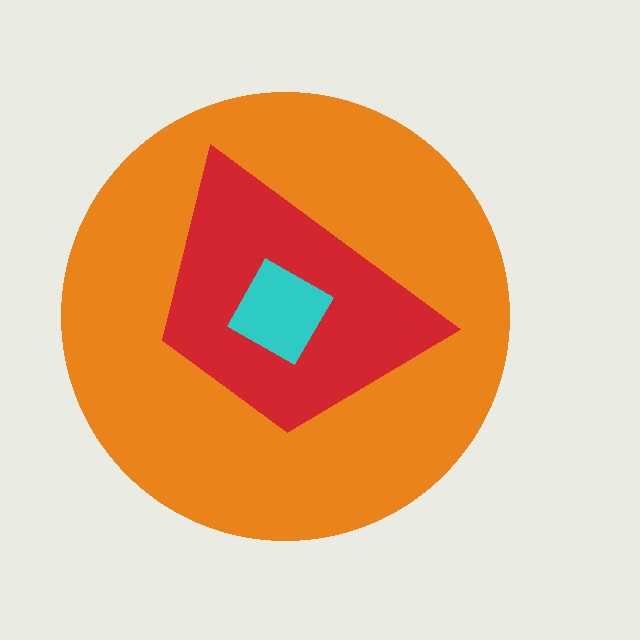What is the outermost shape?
The orange circle.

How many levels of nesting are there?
3.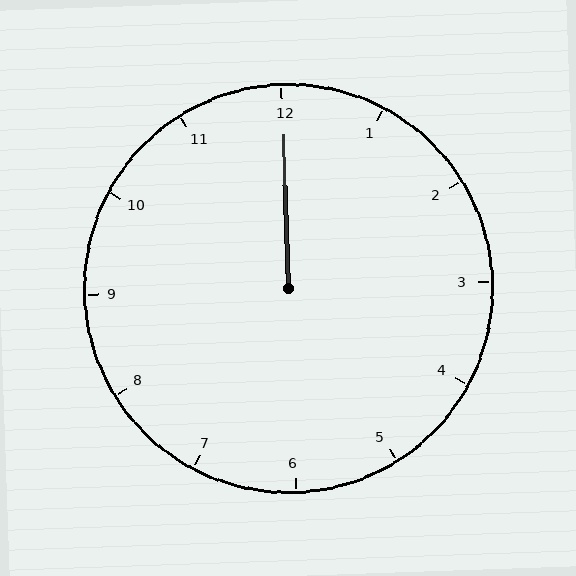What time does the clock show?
12:00.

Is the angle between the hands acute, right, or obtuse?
It is acute.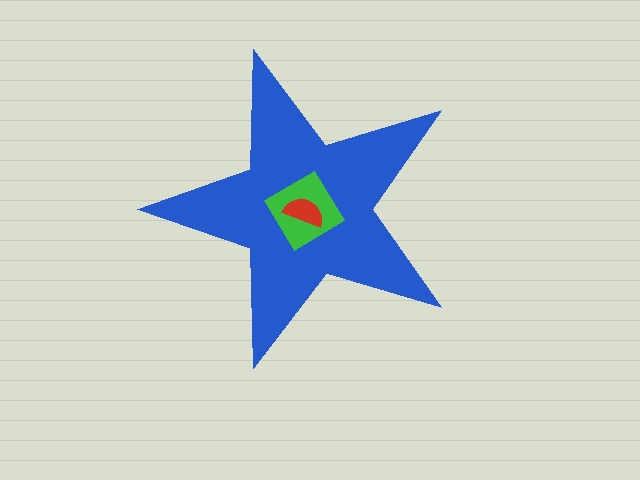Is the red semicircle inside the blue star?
Yes.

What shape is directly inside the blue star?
The green diamond.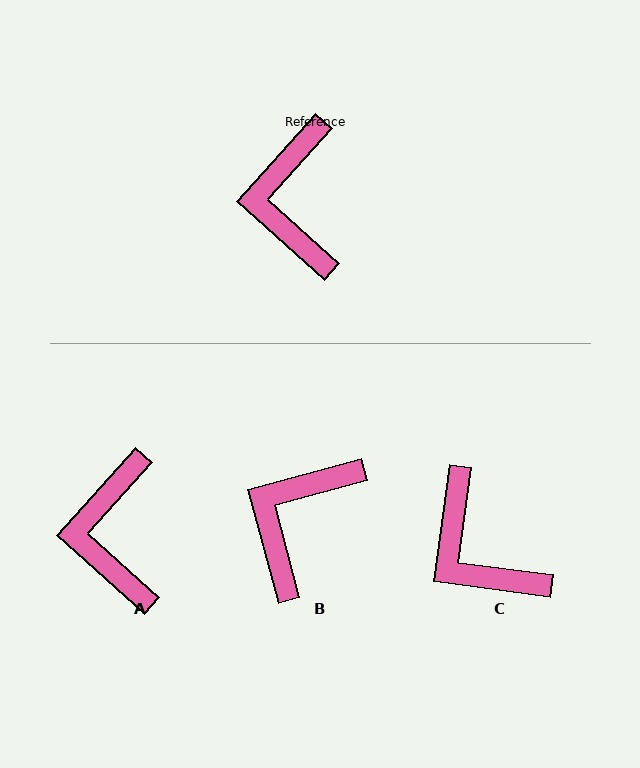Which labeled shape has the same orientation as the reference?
A.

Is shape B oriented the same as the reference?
No, it is off by about 33 degrees.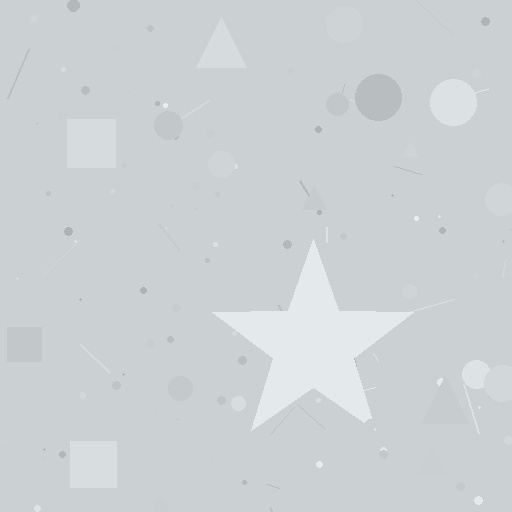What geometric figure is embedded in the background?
A star is embedded in the background.